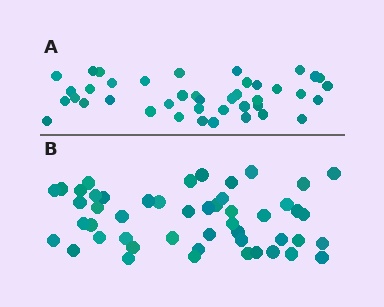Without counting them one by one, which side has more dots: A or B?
Region B (the bottom region) has more dots.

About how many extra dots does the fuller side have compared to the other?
Region B has roughly 8 or so more dots than region A.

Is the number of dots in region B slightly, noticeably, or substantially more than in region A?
Region B has only slightly more — the two regions are fairly close. The ratio is roughly 1.2 to 1.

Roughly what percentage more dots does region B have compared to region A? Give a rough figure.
About 20% more.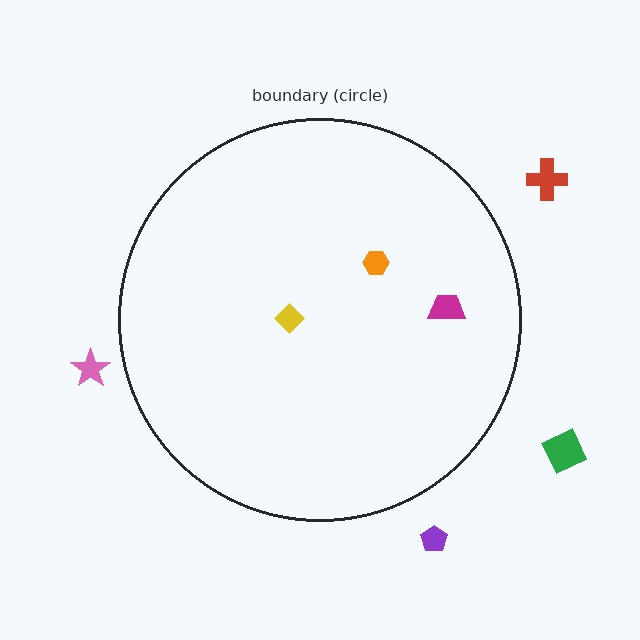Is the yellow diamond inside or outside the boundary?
Inside.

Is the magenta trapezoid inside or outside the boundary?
Inside.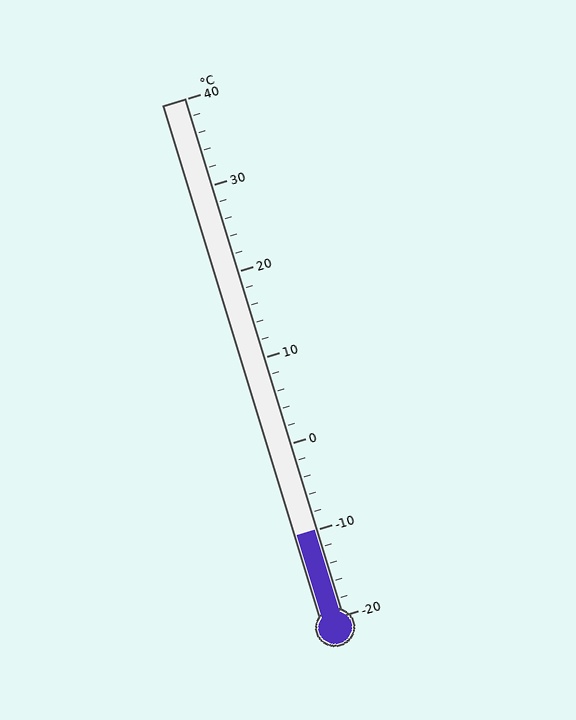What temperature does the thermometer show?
The thermometer shows approximately -10°C.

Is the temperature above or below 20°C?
The temperature is below 20°C.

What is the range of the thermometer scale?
The thermometer scale ranges from -20°C to 40°C.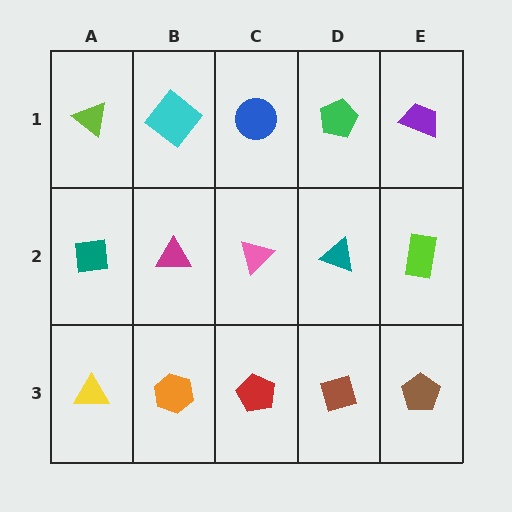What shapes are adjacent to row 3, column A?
A teal square (row 2, column A), an orange hexagon (row 3, column B).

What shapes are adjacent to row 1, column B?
A magenta triangle (row 2, column B), a lime triangle (row 1, column A), a blue circle (row 1, column C).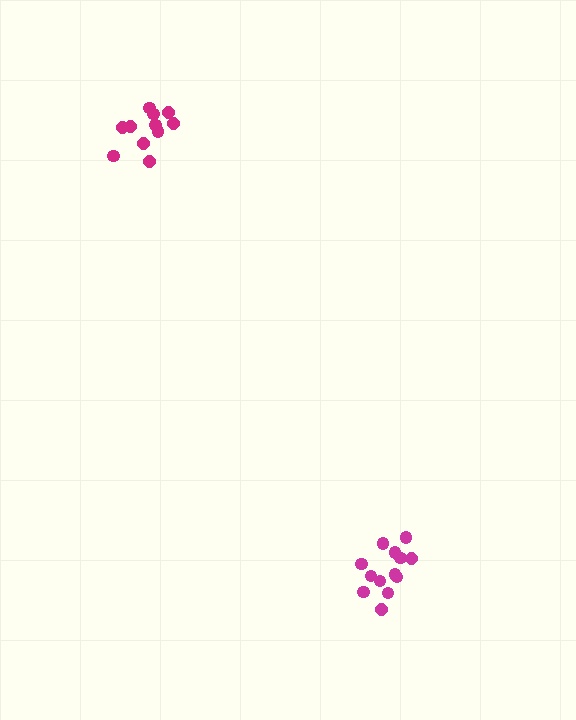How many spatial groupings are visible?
There are 2 spatial groupings.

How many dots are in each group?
Group 1: 11 dots, Group 2: 13 dots (24 total).